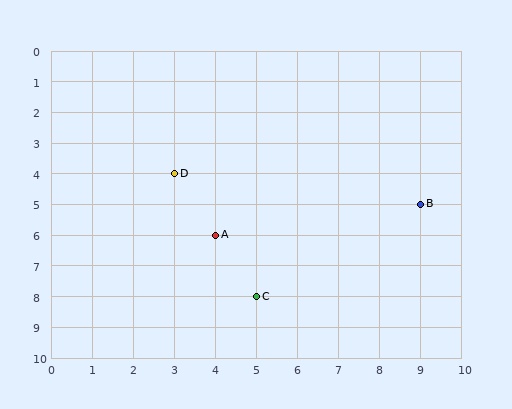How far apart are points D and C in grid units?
Points D and C are 2 columns and 4 rows apart (about 4.5 grid units diagonally).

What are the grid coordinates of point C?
Point C is at grid coordinates (5, 8).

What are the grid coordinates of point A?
Point A is at grid coordinates (4, 6).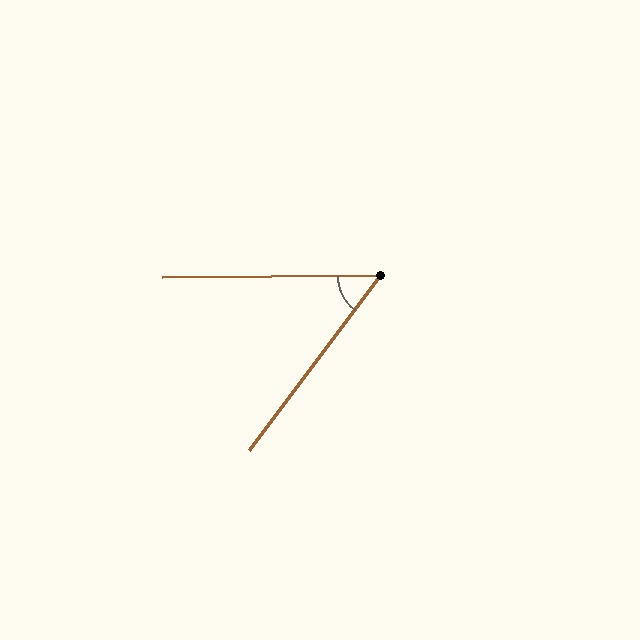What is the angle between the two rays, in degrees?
Approximately 53 degrees.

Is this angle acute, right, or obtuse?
It is acute.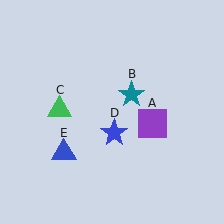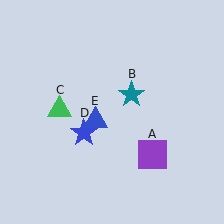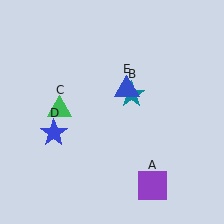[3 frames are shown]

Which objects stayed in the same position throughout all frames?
Teal star (object B) and green triangle (object C) remained stationary.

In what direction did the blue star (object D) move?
The blue star (object D) moved left.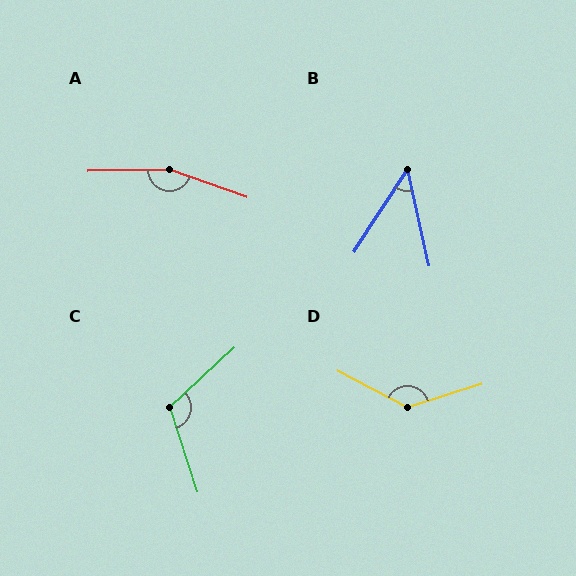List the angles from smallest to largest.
B (45°), C (114°), D (135°), A (159°).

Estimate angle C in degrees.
Approximately 114 degrees.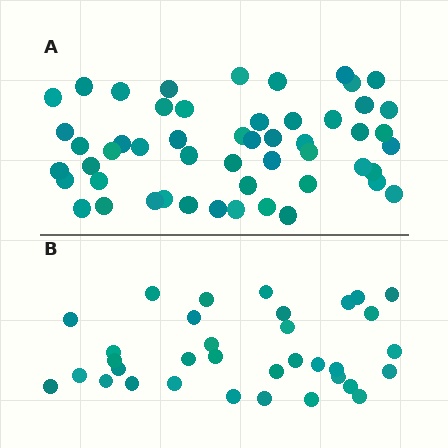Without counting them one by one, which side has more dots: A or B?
Region A (the top region) has more dots.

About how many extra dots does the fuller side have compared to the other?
Region A has approximately 20 more dots than region B.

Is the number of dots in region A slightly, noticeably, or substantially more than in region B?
Region A has substantially more. The ratio is roughly 1.5 to 1.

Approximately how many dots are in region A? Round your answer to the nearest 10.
About 50 dots. (The exact count is 52, which rounds to 50.)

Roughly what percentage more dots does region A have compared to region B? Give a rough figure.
About 55% more.